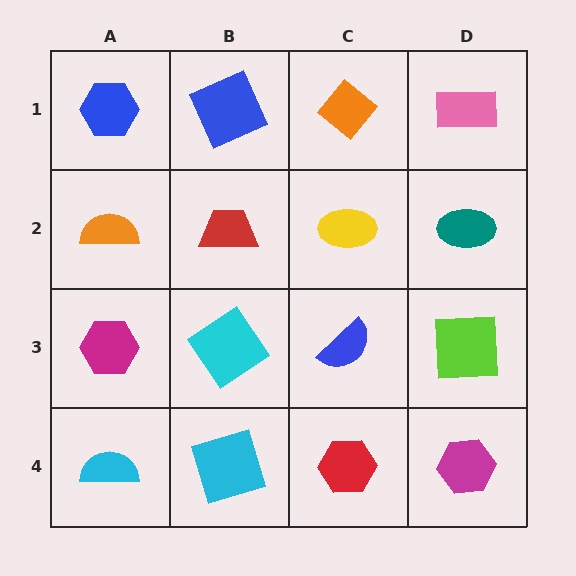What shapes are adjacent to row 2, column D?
A pink rectangle (row 1, column D), a lime square (row 3, column D), a yellow ellipse (row 2, column C).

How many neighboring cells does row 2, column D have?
3.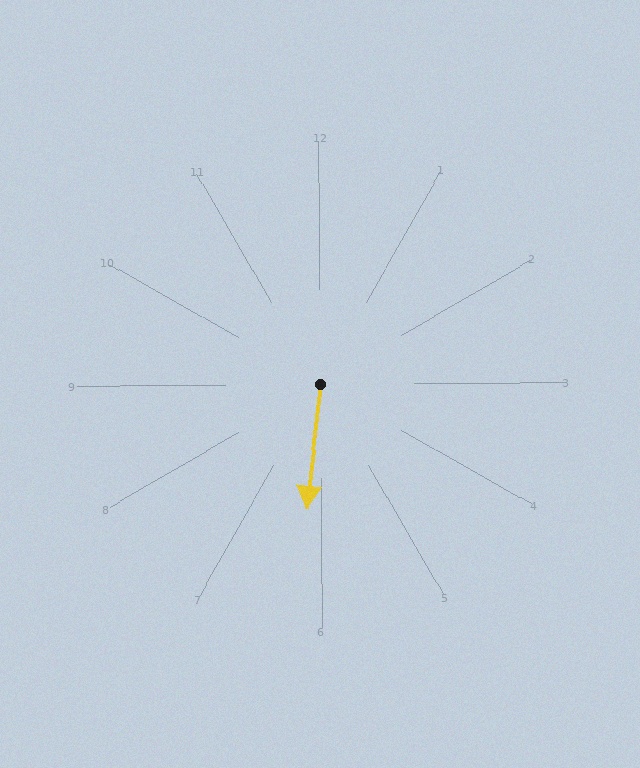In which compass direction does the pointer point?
South.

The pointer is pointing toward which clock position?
Roughly 6 o'clock.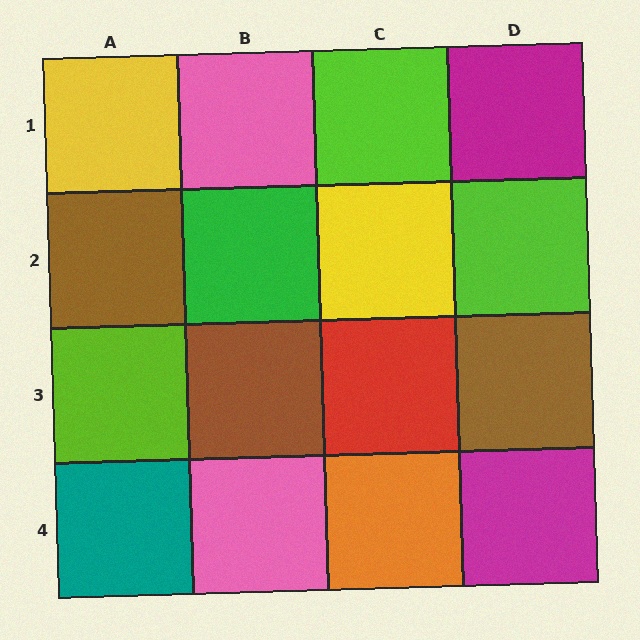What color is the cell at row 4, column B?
Pink.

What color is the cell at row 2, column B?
Green.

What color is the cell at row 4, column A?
Teal.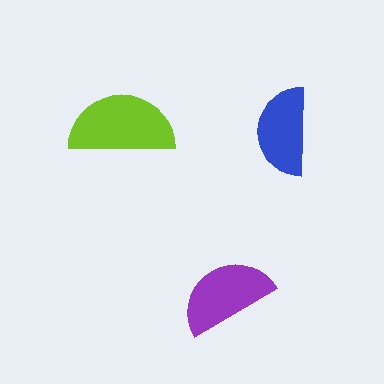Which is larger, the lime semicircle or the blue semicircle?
The lime one.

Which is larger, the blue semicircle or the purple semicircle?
The purple one.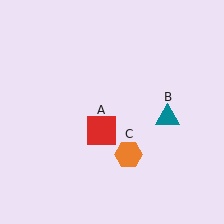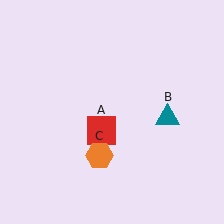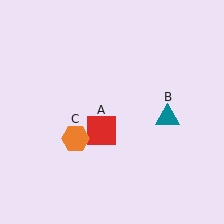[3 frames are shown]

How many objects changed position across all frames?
1 object changed position: orange hexagon (object C).